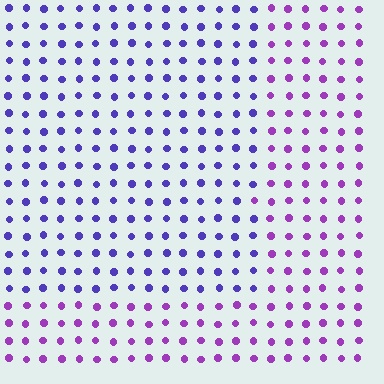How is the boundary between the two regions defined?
The boundary is defined purely by a slight shift in hue (about 37 degrees). Spacing, size, and orientation are identical on both sides.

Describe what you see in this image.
The image is filled with small purple elements in a uniform arrangement. A rectangle-shaped region is visible where the elements are tinted to a slightly different hue, forming a subtle color boundary.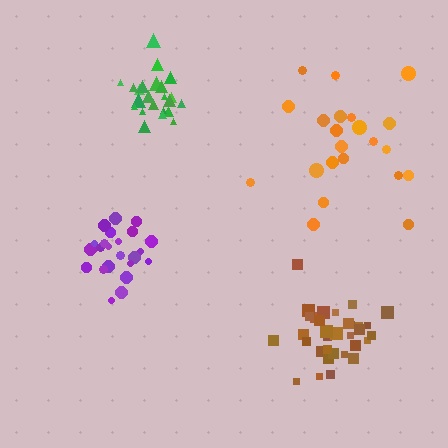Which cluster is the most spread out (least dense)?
Orange.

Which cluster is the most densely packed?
Purple.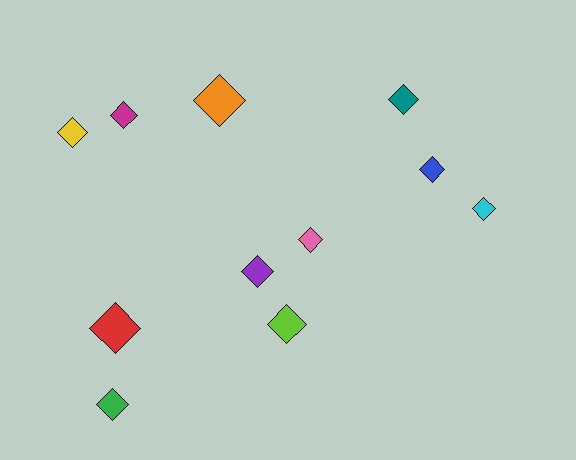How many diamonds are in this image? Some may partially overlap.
There are 11 diamonds.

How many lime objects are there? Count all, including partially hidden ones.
There is 1 lime object.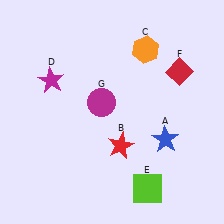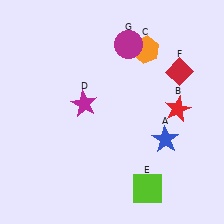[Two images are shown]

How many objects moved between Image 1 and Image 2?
3 objects moved between the two images.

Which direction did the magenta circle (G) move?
The magenta circle (G) moved up.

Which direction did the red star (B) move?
The red star (B) moved right.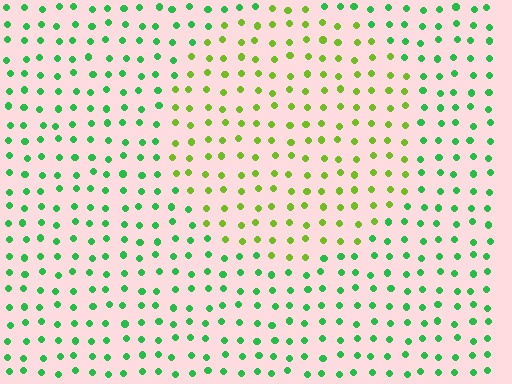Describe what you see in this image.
The image is filled with small green elements in a uniform arrangement. A circle-shaped region is visible where the elements are tinted to a slightly different hue, forming a subtle color boundary.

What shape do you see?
I see a circle.